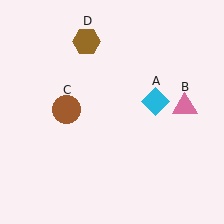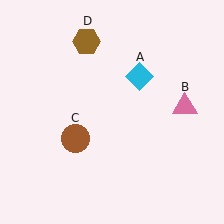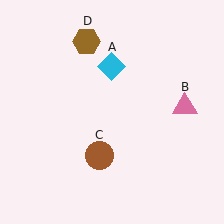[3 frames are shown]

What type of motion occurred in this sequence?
The cyan diamond (object A), brown circle (object C) rotated counterclockwise around the center of the scene.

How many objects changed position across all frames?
2 objects changed position: cyan diamond (object A), brown circle (object C).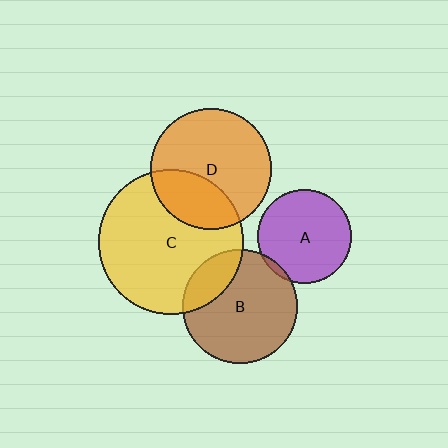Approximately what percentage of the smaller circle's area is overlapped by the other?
Approximately 5%.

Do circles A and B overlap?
Yes.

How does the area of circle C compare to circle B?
Approximately 1.6 times.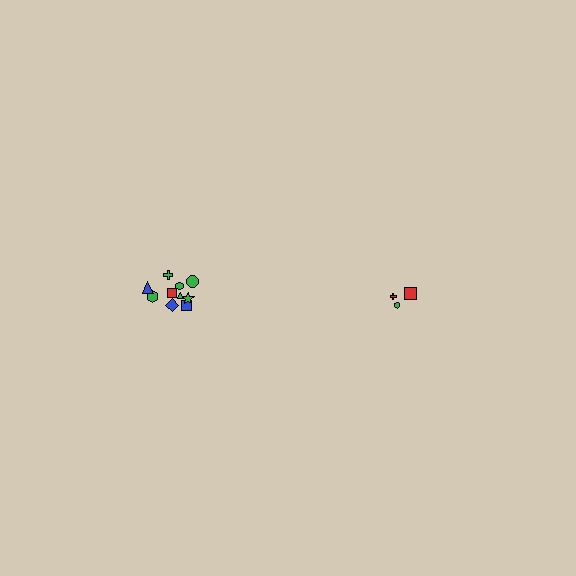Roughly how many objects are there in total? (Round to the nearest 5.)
Roughly 15 objects in total.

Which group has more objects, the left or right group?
The left group.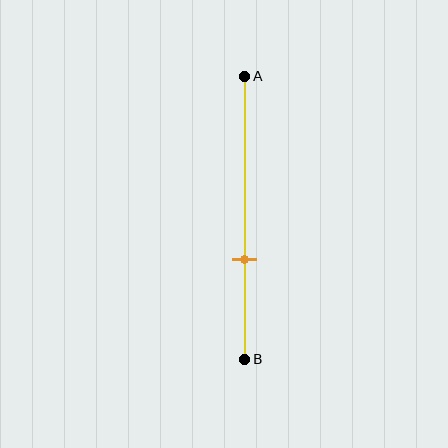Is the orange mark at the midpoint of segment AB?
No, the mark is at about 65% from A, not at the 50% midpoint.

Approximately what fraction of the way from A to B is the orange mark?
The orange mark is approximately 65% of the way from A to B.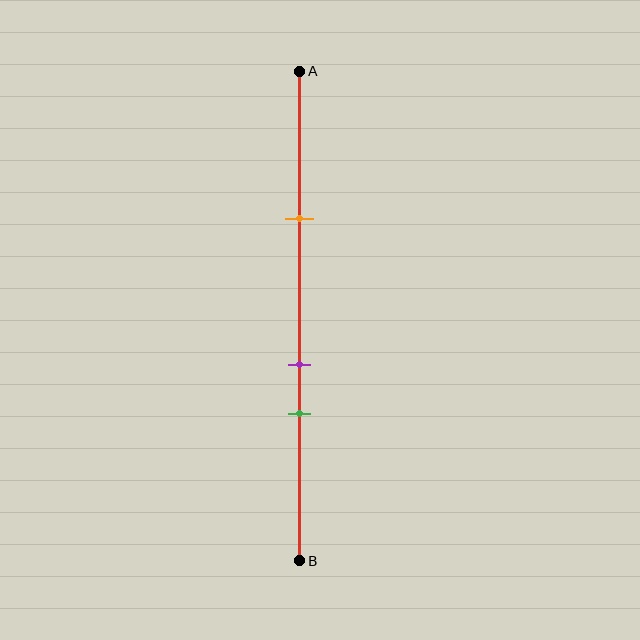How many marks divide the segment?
There are 3 marks dividing the segment.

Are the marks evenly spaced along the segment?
No, the marks are not evenly spaced.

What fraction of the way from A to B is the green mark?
The green mark is approximately 70% (0.7) of the way from A to B.